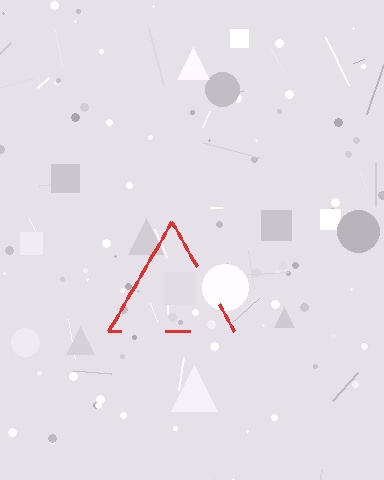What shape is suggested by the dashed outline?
The dashed outline suggests a triangle.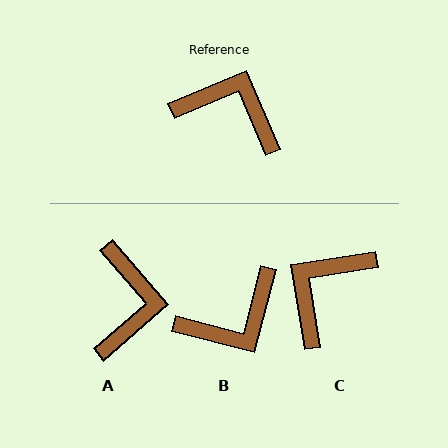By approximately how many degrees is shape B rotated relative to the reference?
Approximately 128 degrees clockwise.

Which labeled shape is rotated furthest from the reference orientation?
B, about 128 degrees away.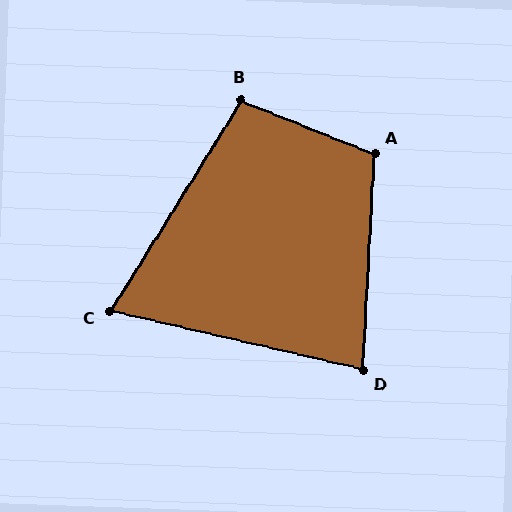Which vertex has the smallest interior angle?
C, at approximately 71 degrees.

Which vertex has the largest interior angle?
A, at approximately 109 degrees.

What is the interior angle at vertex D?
Approximately 80 degrees (acute).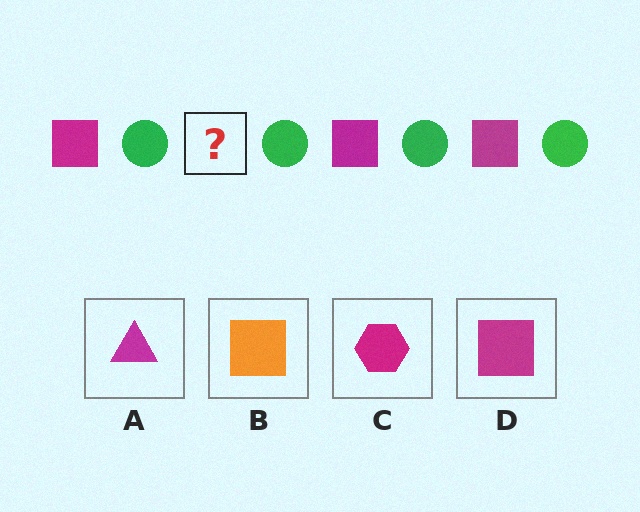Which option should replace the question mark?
Option D.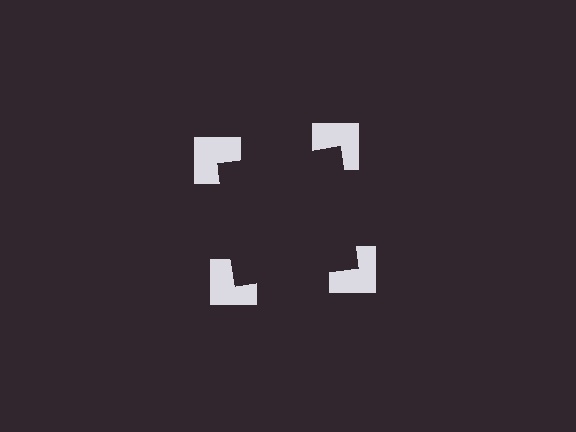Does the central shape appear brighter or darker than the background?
It typically appears slightly darker than the background, even though no actual brightness change is drawn.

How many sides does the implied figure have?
4 sides.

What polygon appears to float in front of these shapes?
An illusory square — its edges are inferred from the aligned wedge cuts in the notched squares, not physically drawn.